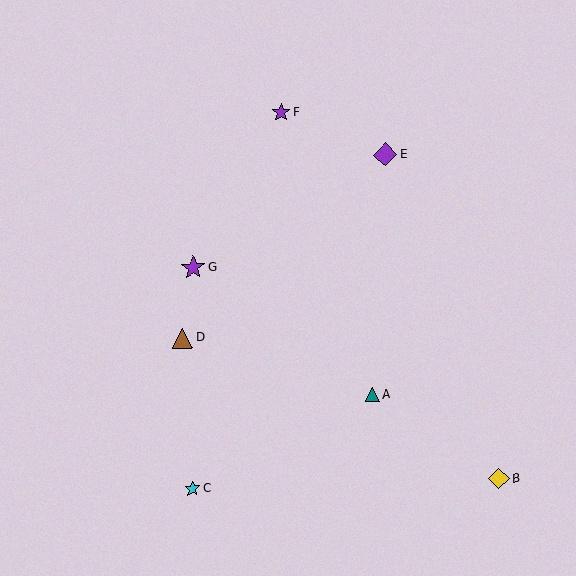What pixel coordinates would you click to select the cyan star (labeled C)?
Click at (192, 489) to select the cyan star C.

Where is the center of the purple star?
The center of the purple star is at (193, 268).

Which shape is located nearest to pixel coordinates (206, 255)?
The purple star (labeled G) at (193, 268) is nearest to that location.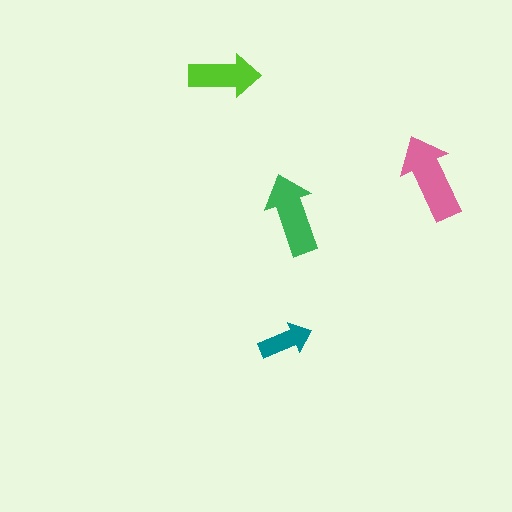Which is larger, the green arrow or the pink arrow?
The pink one.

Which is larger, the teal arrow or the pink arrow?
The pink one.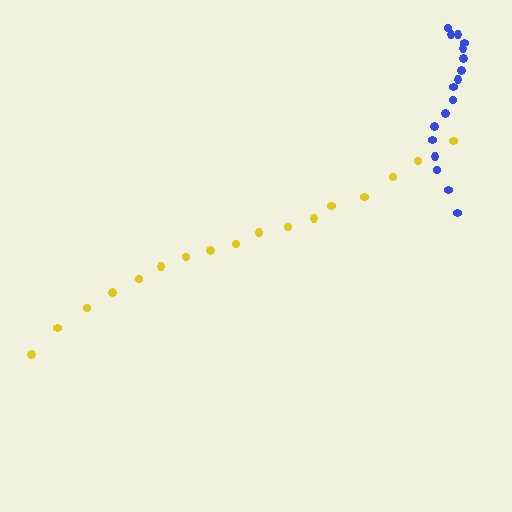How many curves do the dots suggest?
There are 2 distinct paths.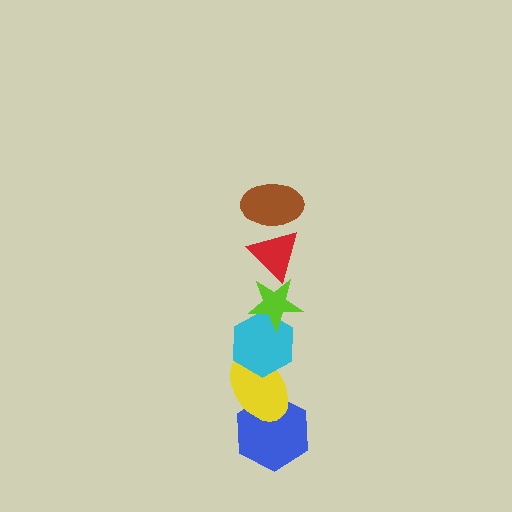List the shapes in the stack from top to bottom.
From top to bottom: the brown ellipse, the red triangle, the lime star, the cyan hexagon, the yellow ellipse, the blue hexagon.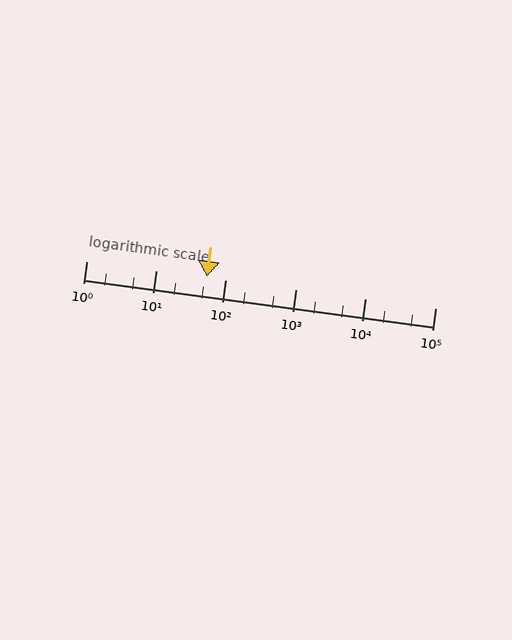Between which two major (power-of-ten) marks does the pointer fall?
The pointer is between 10 and 100.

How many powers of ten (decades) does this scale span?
The scale spans 5 decades, from 1 to 100000.